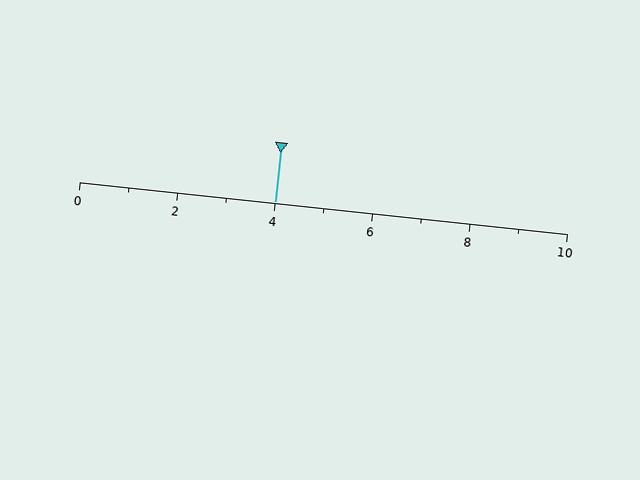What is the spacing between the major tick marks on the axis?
The major ticks are spaced 2 apart.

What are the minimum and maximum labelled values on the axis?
The axis runs from 0 to 10.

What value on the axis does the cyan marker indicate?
The marker indicates approximately 4.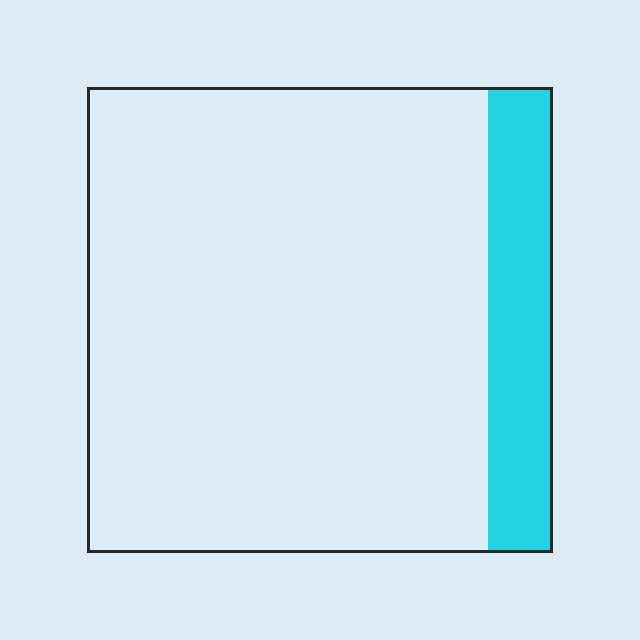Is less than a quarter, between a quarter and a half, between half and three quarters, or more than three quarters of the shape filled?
Less than a quarter.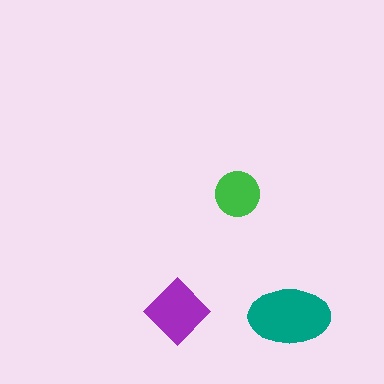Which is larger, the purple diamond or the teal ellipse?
The teal ellipse.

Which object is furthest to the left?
The purple diamond is leftmost.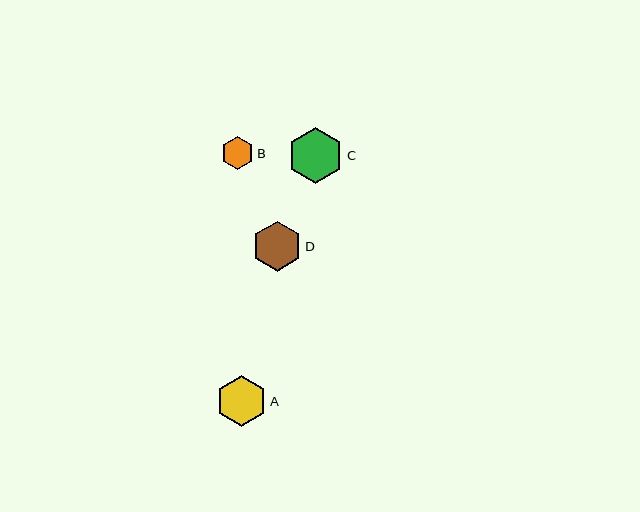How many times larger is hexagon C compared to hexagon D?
Hexagon C is approximately 1.1 times the size of hexagon D.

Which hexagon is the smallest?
Hexagon B is the smallest with a size of approximately 32 pixels.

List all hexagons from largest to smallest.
From largest to smallest: C, A, D, B.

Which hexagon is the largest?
Hexagon C is the largest with a size of approximately 56 pixels.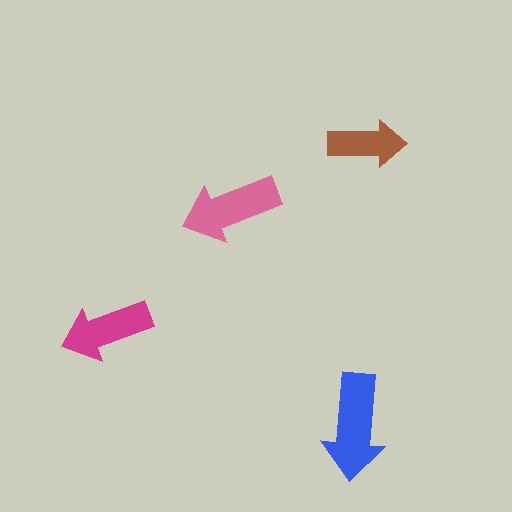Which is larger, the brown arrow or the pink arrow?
The pink one.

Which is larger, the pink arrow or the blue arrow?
The blue one.